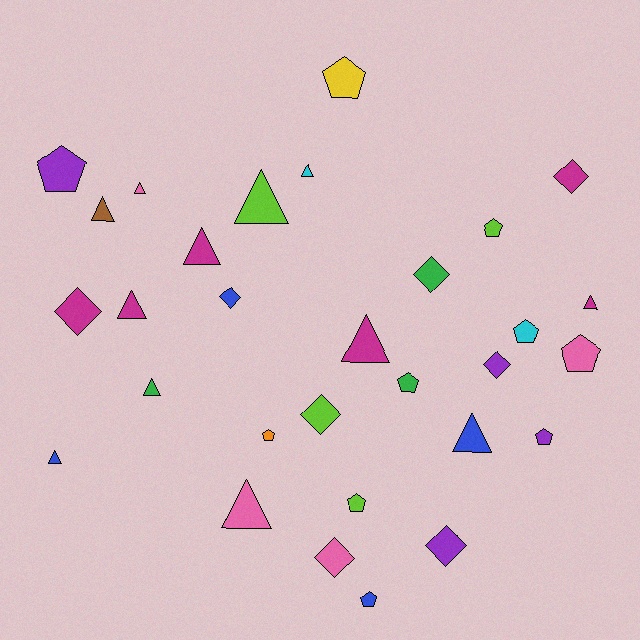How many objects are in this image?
There are 30 objects.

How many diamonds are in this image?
There are 8 diamonds.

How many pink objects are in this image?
There are 4 pink objects.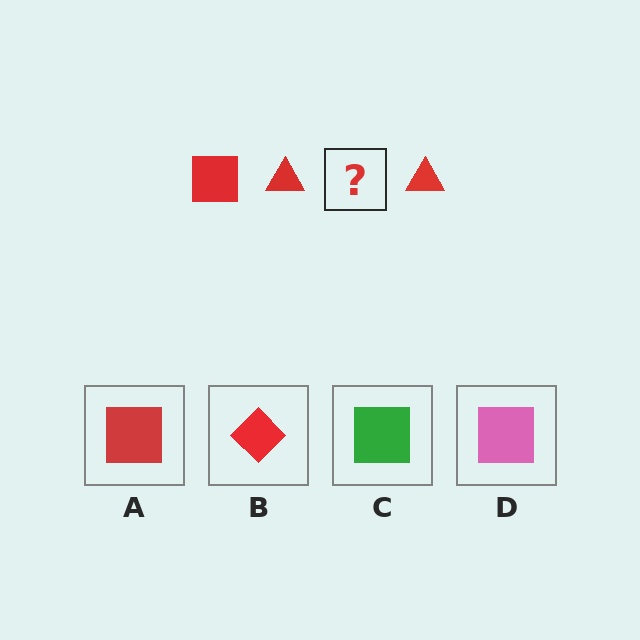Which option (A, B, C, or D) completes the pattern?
A.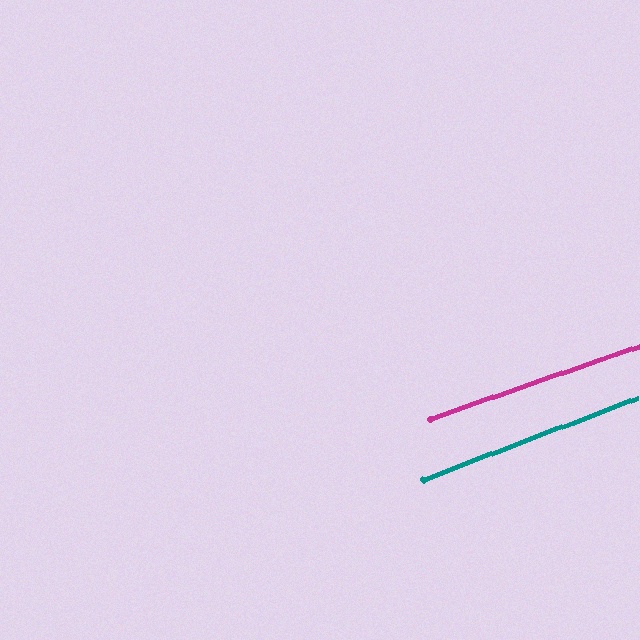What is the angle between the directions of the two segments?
Approximately 2 degrees.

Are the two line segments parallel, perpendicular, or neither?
Parallel — their directions differ by only 1.7°.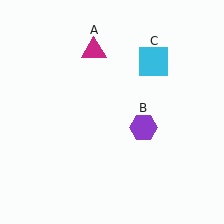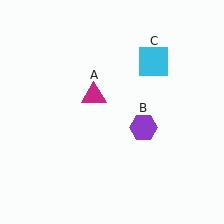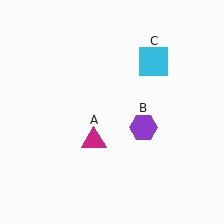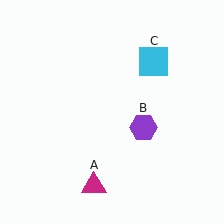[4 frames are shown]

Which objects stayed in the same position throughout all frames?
Purple hexagon (object B) and cyan square (object C) remained stationary.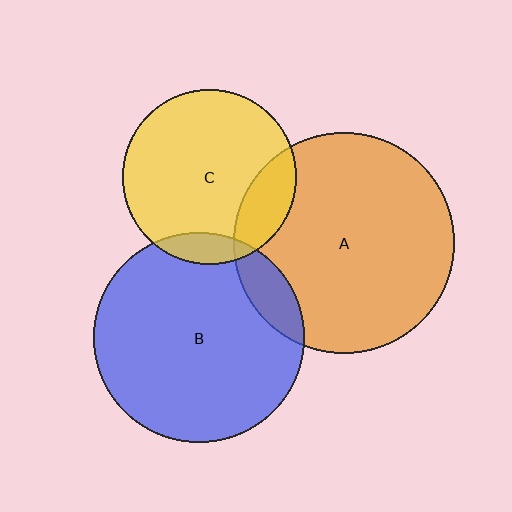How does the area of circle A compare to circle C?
Approximately 1.6 times.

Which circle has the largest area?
Circle A (orange).